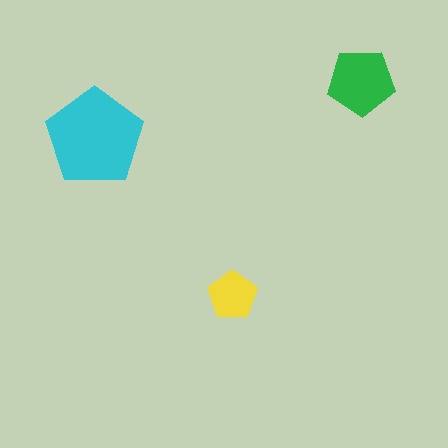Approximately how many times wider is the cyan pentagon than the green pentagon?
About 1.5 times wider.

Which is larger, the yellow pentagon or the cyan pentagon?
The cyan one.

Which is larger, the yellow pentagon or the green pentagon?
The green one.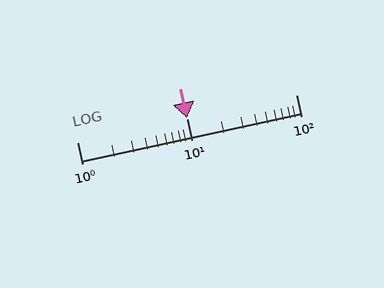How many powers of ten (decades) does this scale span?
The scale spans 2 decades, from 1 to 100.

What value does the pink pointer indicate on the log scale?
The pointer indicates approximately 10.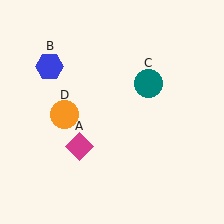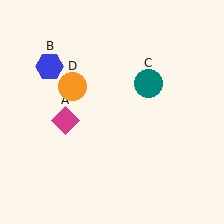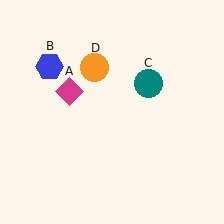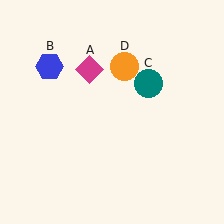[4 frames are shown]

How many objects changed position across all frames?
2 objects changed position: magenta diamond (object A), orange circle (object D).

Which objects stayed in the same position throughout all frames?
Blue hexagon (object B) and teal circle (object C) remained stationary.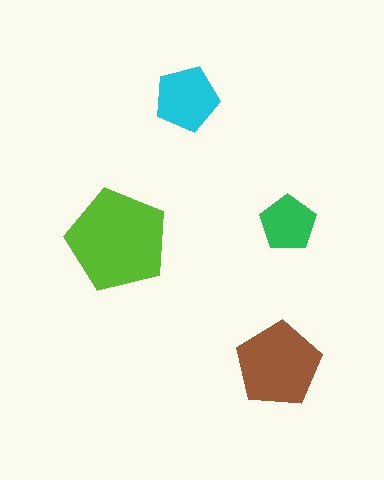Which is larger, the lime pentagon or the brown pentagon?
The lime one.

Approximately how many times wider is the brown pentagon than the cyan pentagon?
About 1.5 times wider.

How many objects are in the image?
There are 4 objects in the image.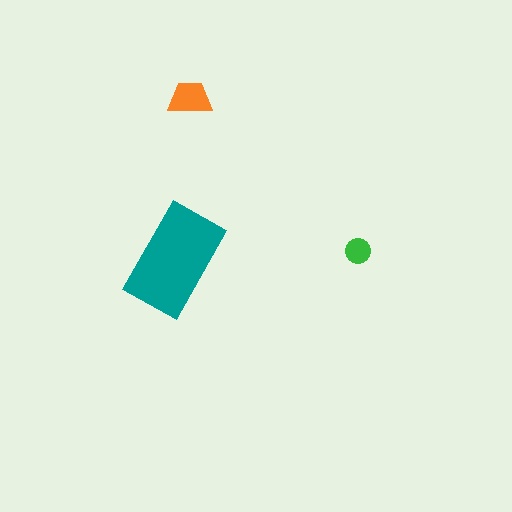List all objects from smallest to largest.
The green circle, the orange trapezoid, the teal rectangle.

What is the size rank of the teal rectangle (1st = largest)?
1st.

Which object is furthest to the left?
The teal rectangle is leftmost.